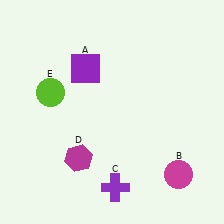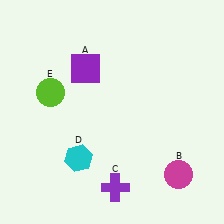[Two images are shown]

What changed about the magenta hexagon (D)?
In Image 1, D is magenta. In Image 2, it changed to cyan.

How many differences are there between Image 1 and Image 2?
There is 1 difference between the two images.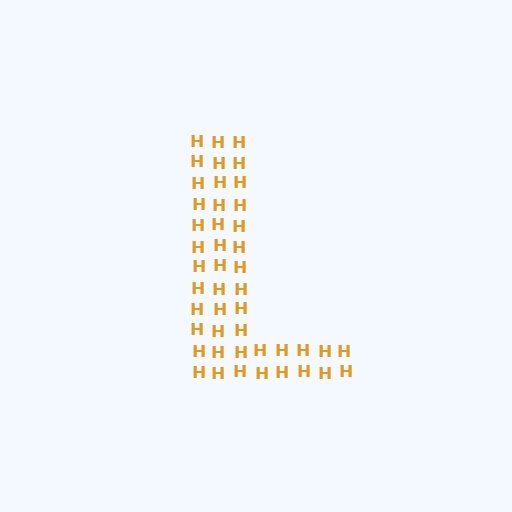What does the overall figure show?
The overall figure shows the letter L.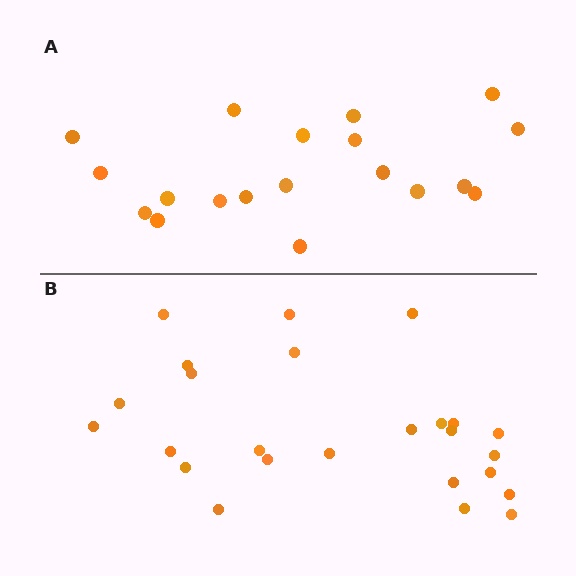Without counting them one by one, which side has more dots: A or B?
Region B (the bottom region) has more dots.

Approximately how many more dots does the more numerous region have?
Region B has about 6 more dots than region A.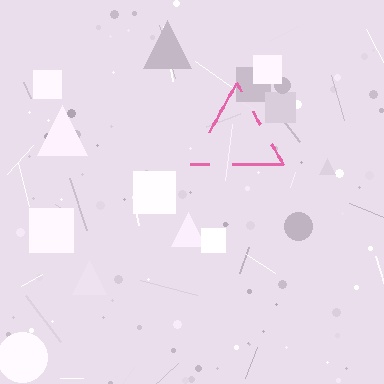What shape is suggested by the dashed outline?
The dashed outline suggests a triangle.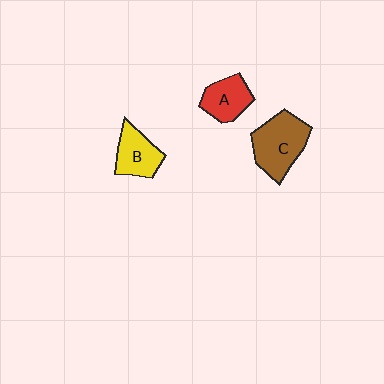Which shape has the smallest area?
Shape A (red).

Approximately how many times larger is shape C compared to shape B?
Approximately 1.5 times.